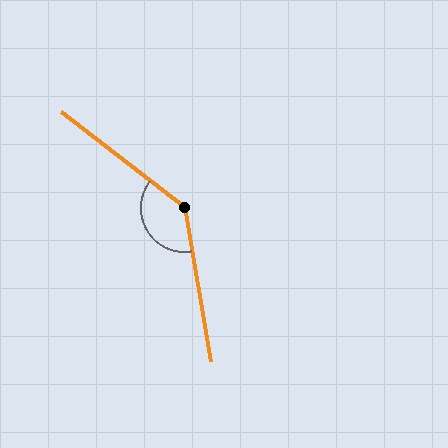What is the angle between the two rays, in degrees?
Approximately 137 degrees.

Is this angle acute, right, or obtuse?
It is obtuse.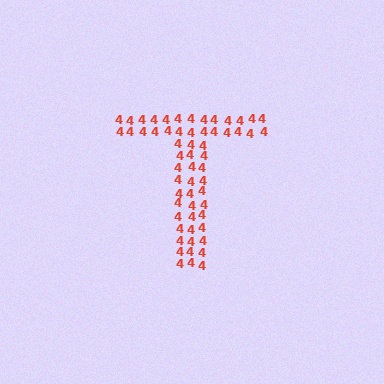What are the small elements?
The small elements are digit 4's.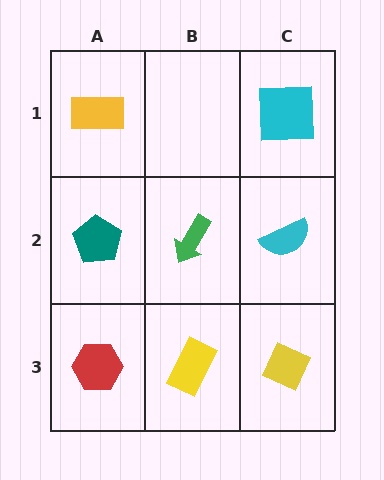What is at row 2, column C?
A cyan semicircle.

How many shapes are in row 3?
3 shapes.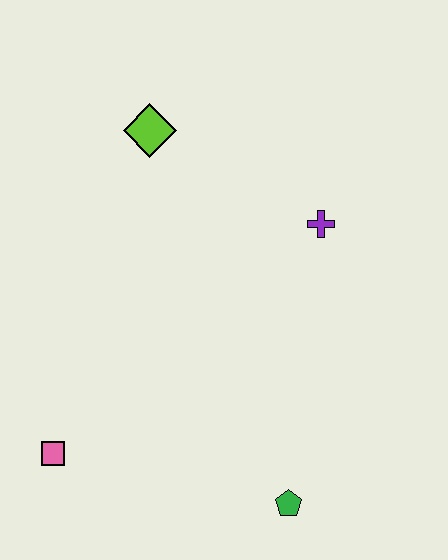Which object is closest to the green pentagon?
The pink square is closest to the green pentagon.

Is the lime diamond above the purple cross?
Yes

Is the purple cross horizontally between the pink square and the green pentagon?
No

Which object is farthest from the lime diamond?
The green pentagon is farthest from the lime diamond.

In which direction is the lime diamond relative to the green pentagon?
The lime diamond is above the green pentagon.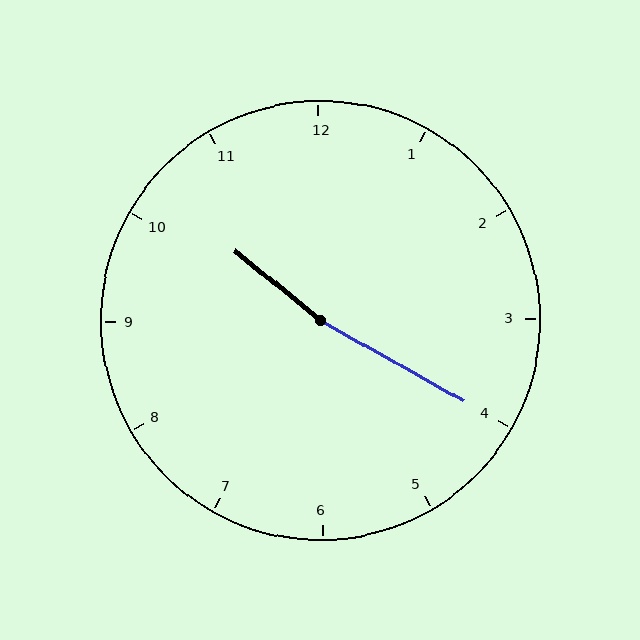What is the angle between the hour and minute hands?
Approximately 170 degrees.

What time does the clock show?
10:20.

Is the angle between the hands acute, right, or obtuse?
It is obtuse.